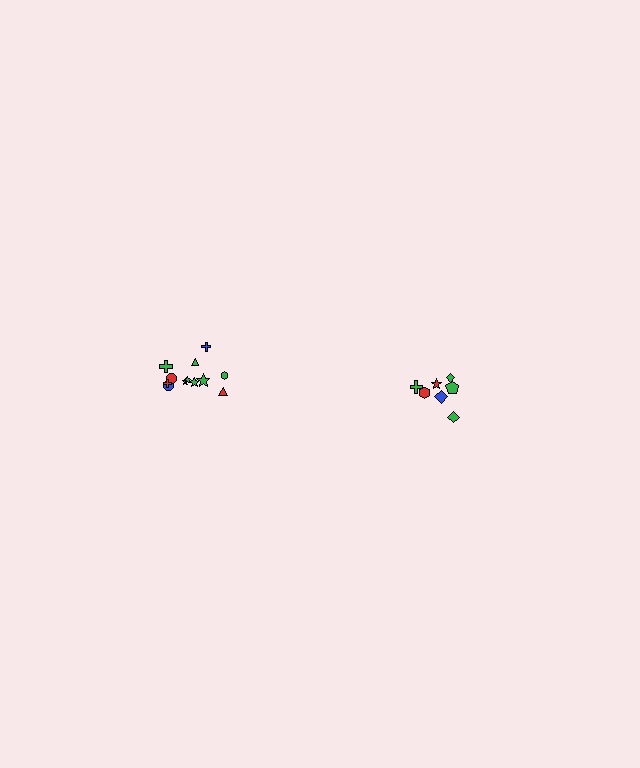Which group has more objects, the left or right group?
The left group.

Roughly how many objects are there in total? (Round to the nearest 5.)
Roughly 20 objects in total.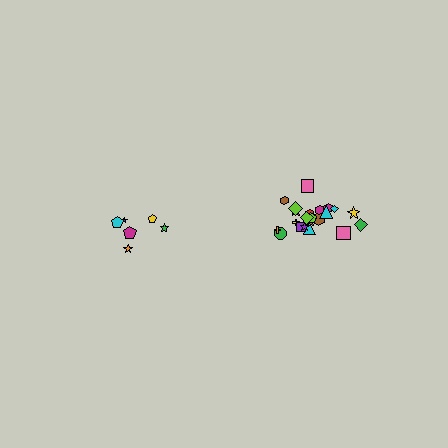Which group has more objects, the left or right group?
The right group.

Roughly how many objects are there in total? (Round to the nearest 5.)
Roughly 30 objects in total.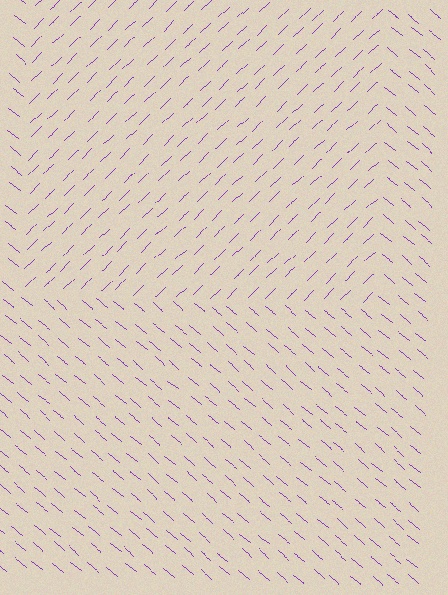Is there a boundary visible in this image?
Yes, there is a texture boundary formed by a change in line orientation.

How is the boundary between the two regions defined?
The boundary is defined purely by a change in line orientation (approximately 84 degrees difference). All lines are the same color and thickness.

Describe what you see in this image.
The image is filled with small purple line segments. A rectangle region in the image has lines oriented differently from the surrounding lines, creating a visible texture boundary.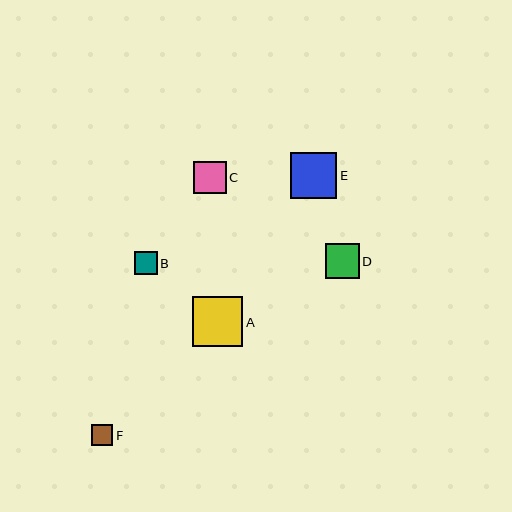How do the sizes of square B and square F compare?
Square B and square F are approximately the same size.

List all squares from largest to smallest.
From largest to smallest: A, E, D, C, B, F.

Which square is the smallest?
Square F is the smallest with a size of approximately 21 pixels.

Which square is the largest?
Square A is the largest with a size of approximately 50 pixels.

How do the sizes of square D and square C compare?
Square D and square C are approximately the same size.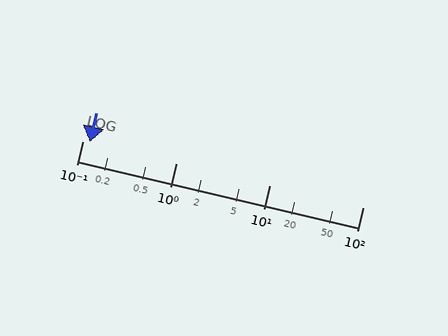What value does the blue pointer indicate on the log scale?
The pointer indicates approximately 0.12.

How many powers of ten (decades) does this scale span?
The scale spans 3 decades, from 0.1 to 100.